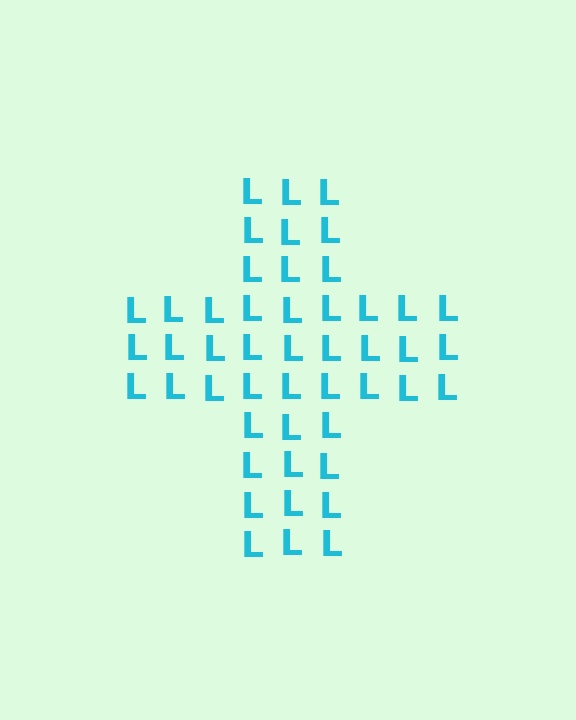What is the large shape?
The large shape is a cross.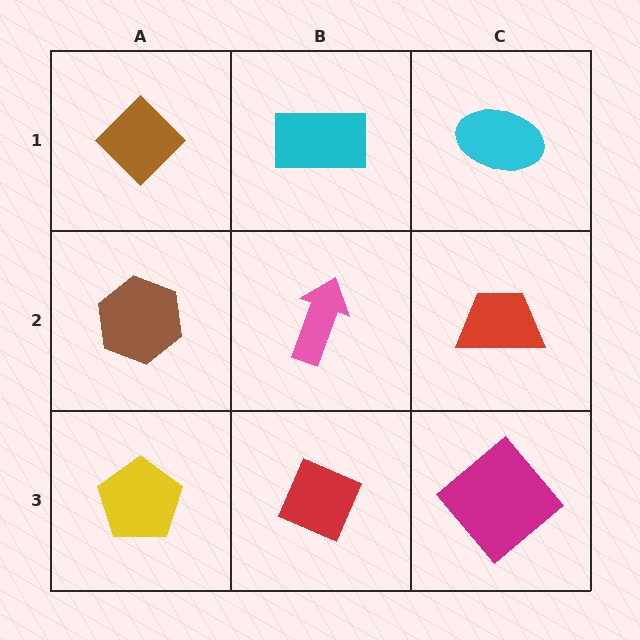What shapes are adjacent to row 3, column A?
A brown hexagon (row 2, column A), a red diamond (row 3, column B).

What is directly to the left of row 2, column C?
A pink arrow.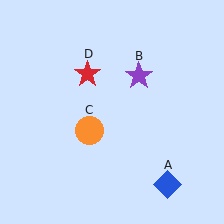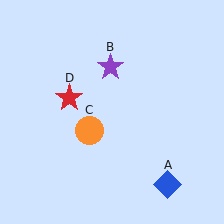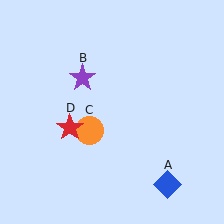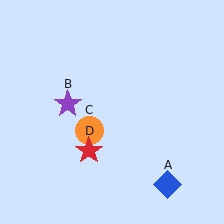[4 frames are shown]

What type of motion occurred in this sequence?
The purple star (object B), red star (object D) rotated counterclockwise around the center of the scene.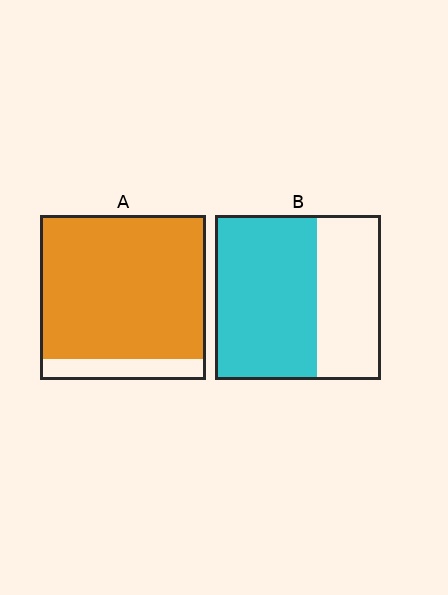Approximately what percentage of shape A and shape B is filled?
A is approximately 85% and B is approximately 60%.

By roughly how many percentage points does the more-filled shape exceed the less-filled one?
By roughly 25 percentage points (A over B).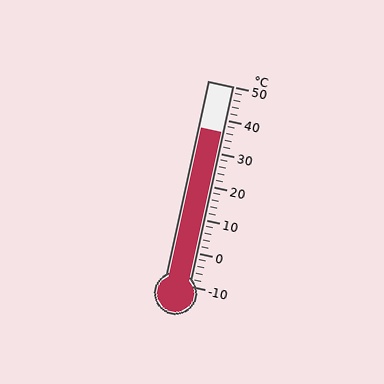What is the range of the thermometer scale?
The thermometer scale ranges from -10°C to 50°C.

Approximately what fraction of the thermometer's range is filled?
The thermometer is filled to approximately 75% of its range.